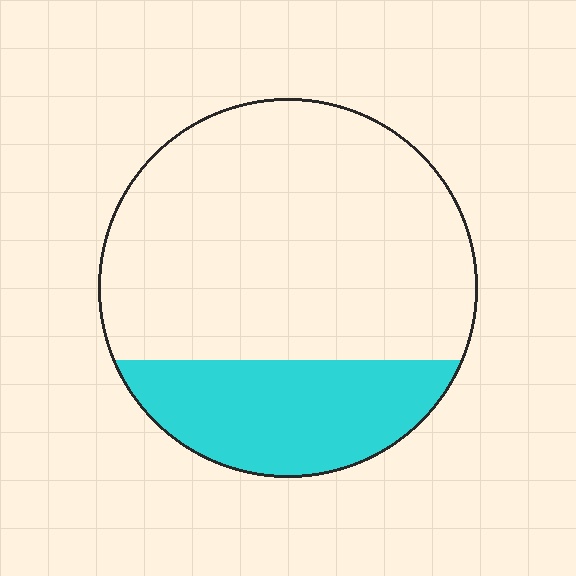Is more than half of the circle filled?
No.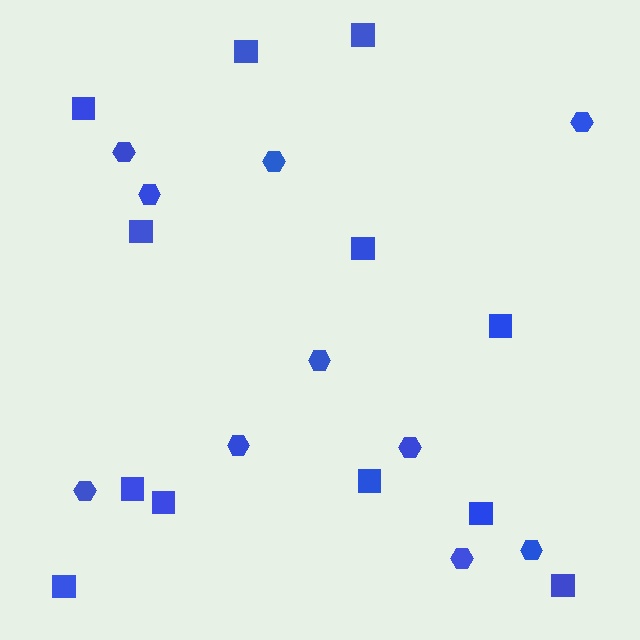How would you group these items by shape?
There are 2 groups: one group of squares (12) and one group of hexagons (10).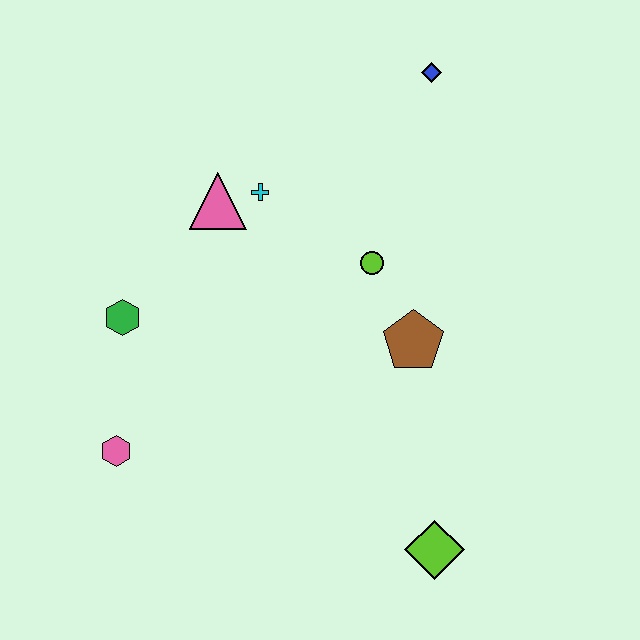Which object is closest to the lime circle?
The brown pentagon is closest to the lime circle.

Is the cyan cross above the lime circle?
Yes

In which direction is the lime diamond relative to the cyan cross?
The lime diamond is below the cyan cross.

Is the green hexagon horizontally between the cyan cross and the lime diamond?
No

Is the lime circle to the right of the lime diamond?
No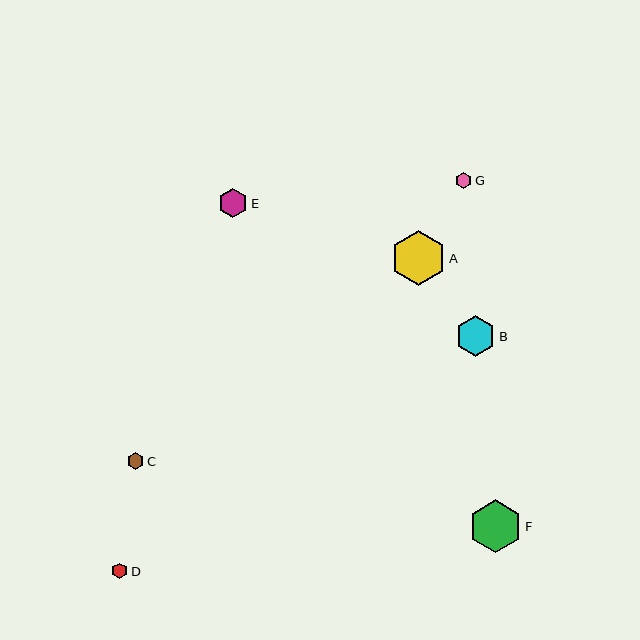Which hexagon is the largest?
Hexagon A is the largest with a size of approximately 55 pixels.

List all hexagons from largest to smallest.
From largest to smallest: A, F, B, E, C, G, D.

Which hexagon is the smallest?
Hexagon D is the smallest with a size of approximately 16 pixels.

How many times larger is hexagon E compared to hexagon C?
Hexagon E is approximately 1.7 times the size of hexagon C.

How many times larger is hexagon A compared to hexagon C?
Hexagon A is approximately 3.3 times the size of hexagon C.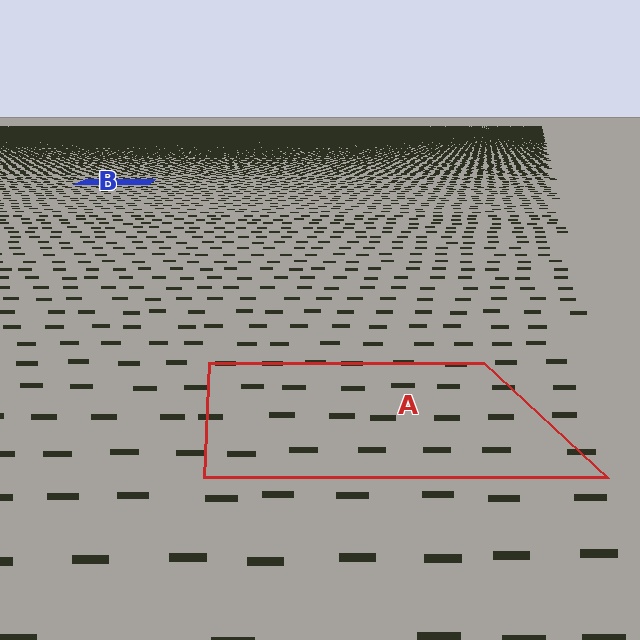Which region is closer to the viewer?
Region A is closer. The texture elements there are larger and more spread out.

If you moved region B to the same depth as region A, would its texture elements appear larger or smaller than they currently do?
They would appear larger. At a closer depth, the same texture elements are projected at a bigger on-screen size.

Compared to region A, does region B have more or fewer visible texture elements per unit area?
Region B has more texture elements per unit area — they are packed more densely because it is farther away.